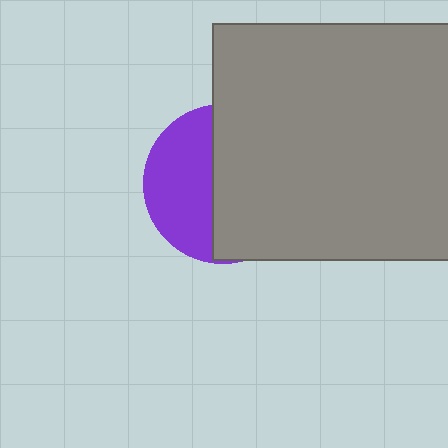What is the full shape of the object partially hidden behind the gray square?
The partially hidden object is a purple circle.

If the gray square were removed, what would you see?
You would see the complete purple circle.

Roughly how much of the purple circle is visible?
A small part of it is visible (roughly 41%).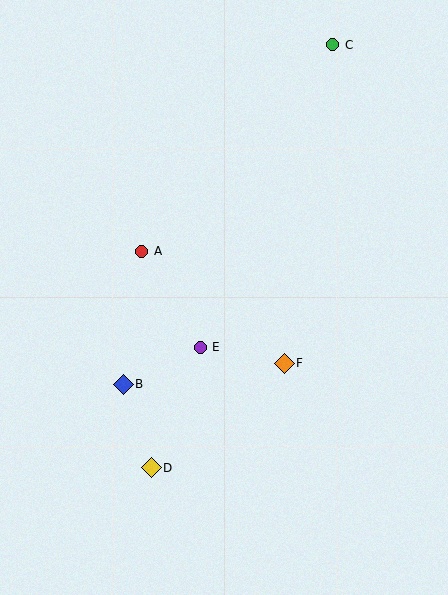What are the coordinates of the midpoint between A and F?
The midpoint between A and F is at (213, 307).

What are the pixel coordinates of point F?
Point F is at (284, 363).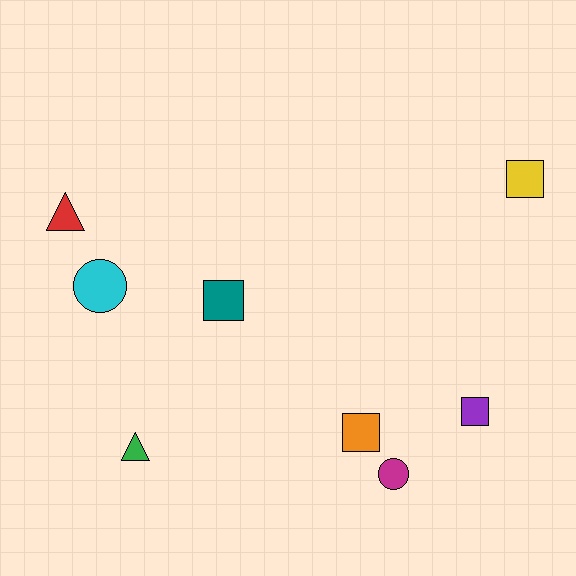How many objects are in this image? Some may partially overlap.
There are 8 objects.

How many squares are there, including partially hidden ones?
There are 4 squares.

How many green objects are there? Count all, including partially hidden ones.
There is 1 green object.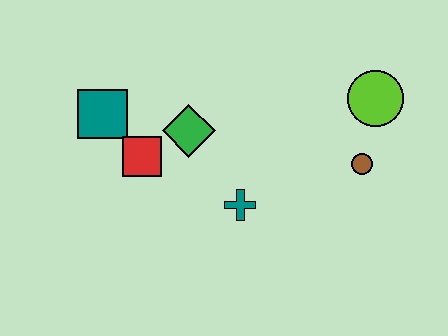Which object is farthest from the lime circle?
The teal square is farthest from the lime circle.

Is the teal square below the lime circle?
Yes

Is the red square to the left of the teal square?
No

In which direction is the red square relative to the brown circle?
The red square is to the left of the brown circle.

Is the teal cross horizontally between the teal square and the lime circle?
Yes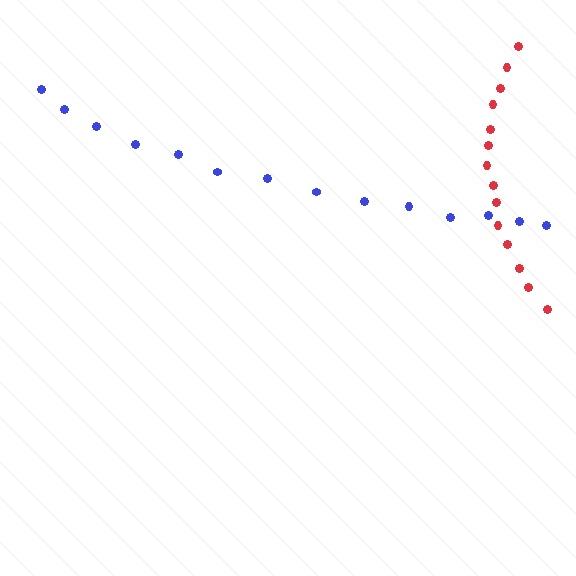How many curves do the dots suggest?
There are 2 distinct paths.